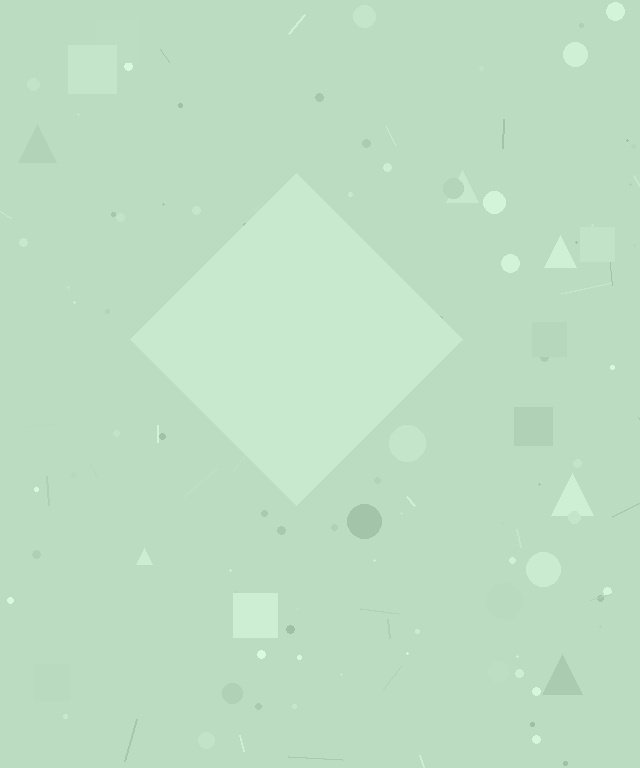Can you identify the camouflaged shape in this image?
The camouflaged shape is a diamond.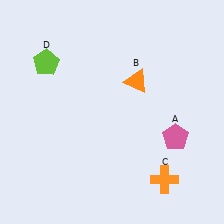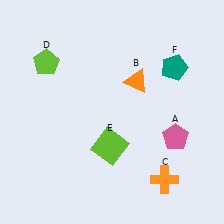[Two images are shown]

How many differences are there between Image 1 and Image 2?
There are 2 differences between the two images.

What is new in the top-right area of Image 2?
A teal pentagon (F) was added in the top-right area of Image 2.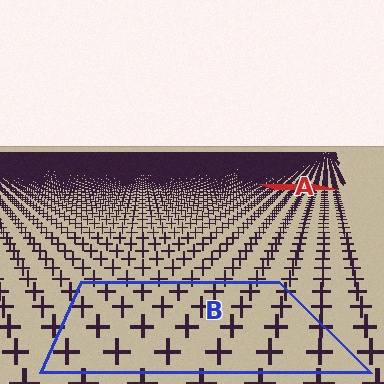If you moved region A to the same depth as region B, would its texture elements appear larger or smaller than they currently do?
They would appear larger. At a closer depth, the same texture elements are projected at a bigger on-screen size.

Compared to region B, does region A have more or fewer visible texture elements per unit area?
Region A has more texture elements per unit area — they are packed more densely because it is farther away.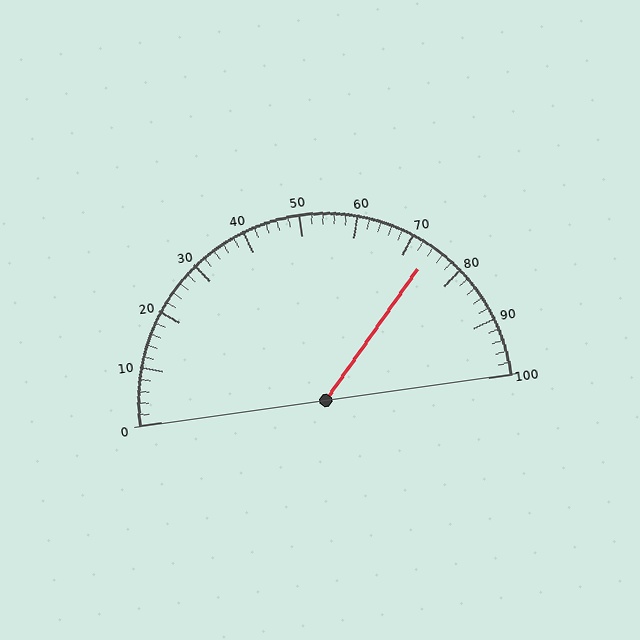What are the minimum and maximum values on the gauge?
The gauge ranges from 0 to 100.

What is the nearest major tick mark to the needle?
The nearest major tick mark is 70.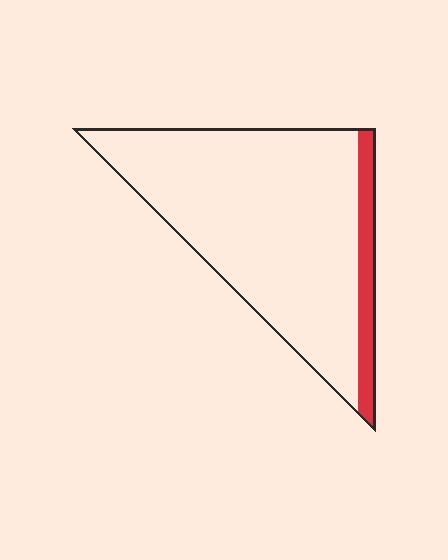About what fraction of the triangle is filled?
About one eighth (1/8).